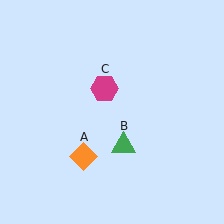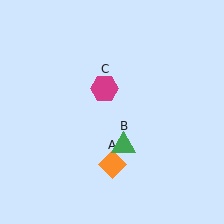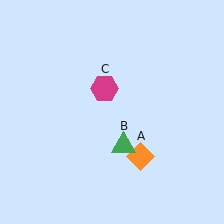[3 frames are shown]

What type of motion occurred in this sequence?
The orange diamond (object A) rotated counterclockwise around the center of the scene.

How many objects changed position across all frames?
1 object changed position: orange diamond (object A).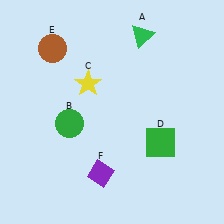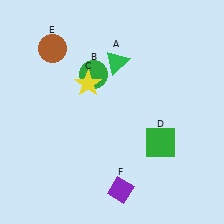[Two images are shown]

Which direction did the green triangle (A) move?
The green triangle (A) moved down.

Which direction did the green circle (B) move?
The green circle (B) moved up.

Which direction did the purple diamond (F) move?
The purple diamond (F) moved right.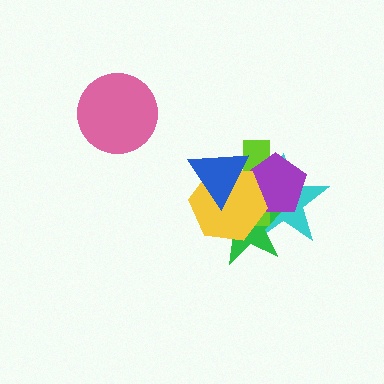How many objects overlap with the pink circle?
0 objects overlap with the pink circle.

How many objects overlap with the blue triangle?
5 objects overlap with the blue triangle.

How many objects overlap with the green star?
5 objects overlap with the green star.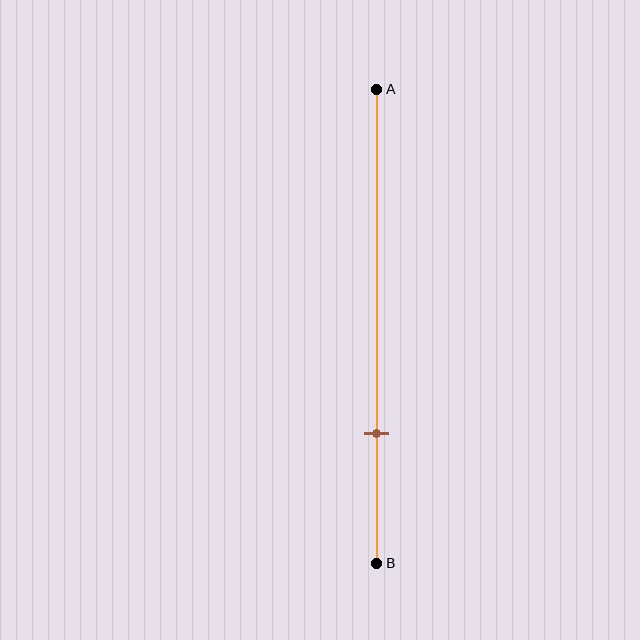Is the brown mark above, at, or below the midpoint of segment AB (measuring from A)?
The brown mark is below the midpoint of segment AB.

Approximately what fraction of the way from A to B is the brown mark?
The brown mark is approximately 75% of the way from A to B.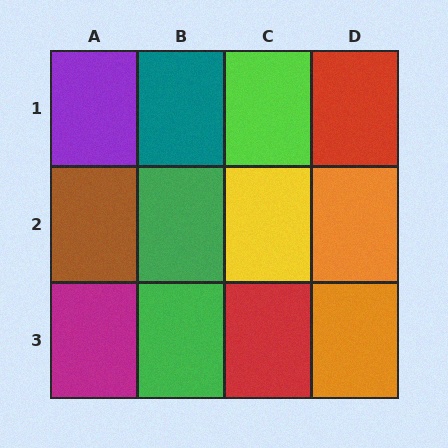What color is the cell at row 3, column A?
Magenta.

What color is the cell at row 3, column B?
Green.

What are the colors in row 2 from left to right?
Brown, green, yellow, orange.